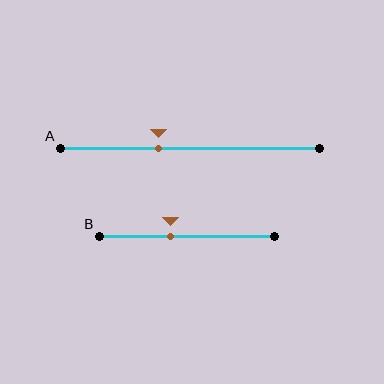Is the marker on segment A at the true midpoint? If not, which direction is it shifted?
No, the marker on segment A is shifted to the left by about 12% of the segment length.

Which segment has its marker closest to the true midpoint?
Segment B has its marker closest to the true midpoint.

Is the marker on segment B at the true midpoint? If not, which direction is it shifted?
No, the marker on segment B is shifted to the left by about 9% of the segment length.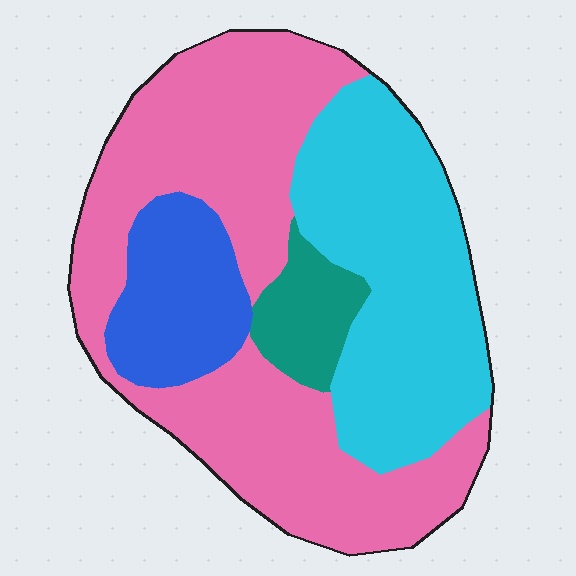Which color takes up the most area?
Pink, at roughly 50%.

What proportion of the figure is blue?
Blue takes up less than a quarter of the figure.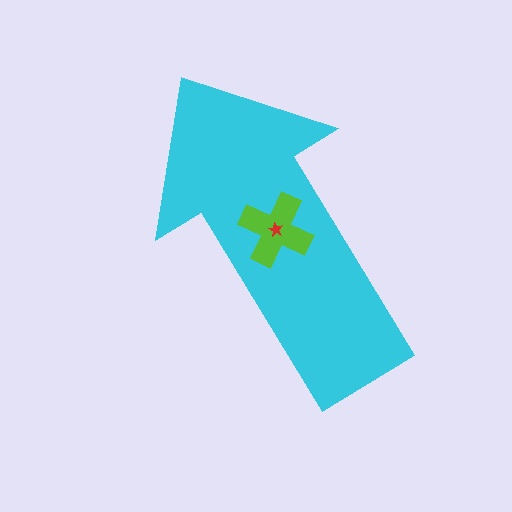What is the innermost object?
The red star.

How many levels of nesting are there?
3.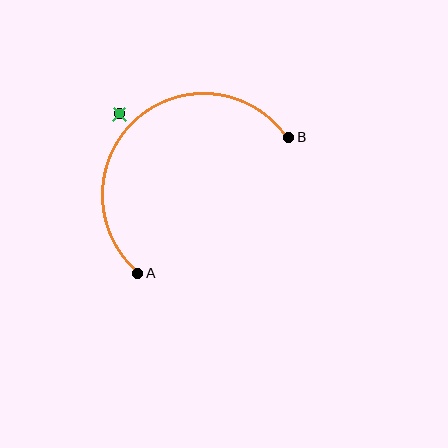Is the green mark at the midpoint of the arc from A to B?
No — the green mark does not lie on the arc at all. It sits slightly outside the curve.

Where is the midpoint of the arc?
The arc midpoint is the point on the curve farthest from the straight line joining A and B. It sits above and to the left of that line.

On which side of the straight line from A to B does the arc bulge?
The arc bulges above and to the left of the straight line connecting A and B.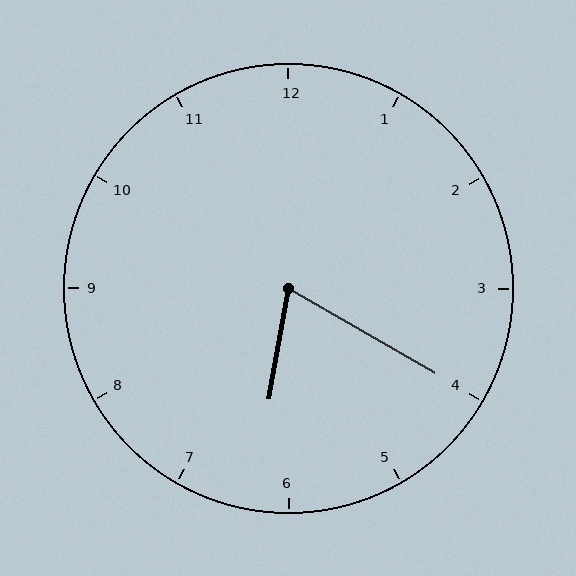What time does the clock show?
6:20.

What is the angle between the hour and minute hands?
Approximately 70 degrees.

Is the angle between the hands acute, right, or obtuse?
It is acute.